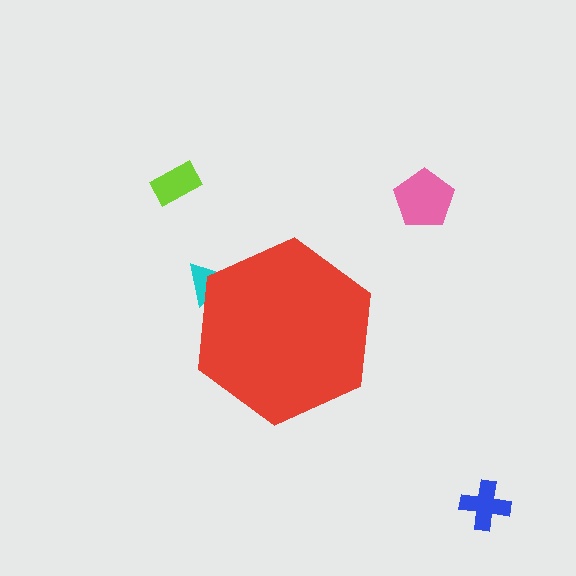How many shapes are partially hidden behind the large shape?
1 shape is partially hidden.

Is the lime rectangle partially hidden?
No, the lime rectangle is fully visible.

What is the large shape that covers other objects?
A red hexagon.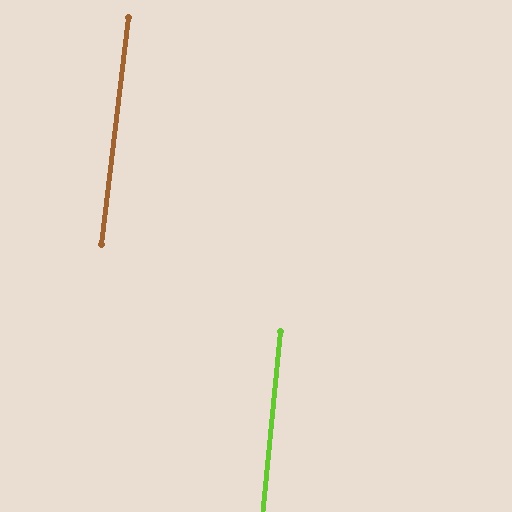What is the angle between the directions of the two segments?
Approximately 1 degree.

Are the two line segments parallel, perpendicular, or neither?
Parallel — their directions differ by only 1.3°.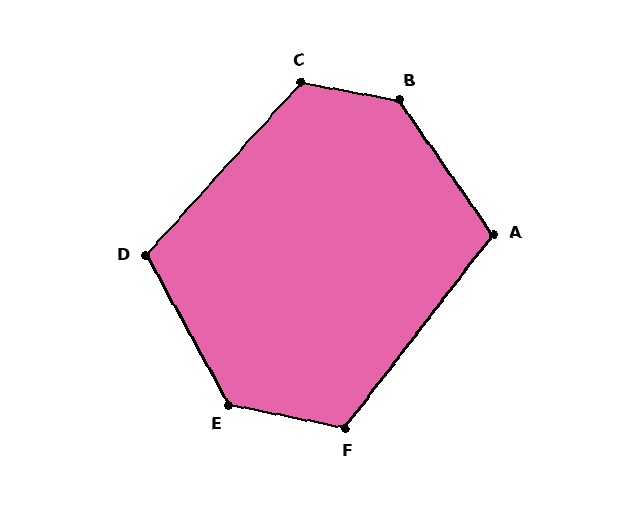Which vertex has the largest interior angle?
B, at approximately 135 degrees.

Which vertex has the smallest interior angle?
A, at approximately 108 degrees.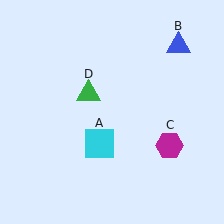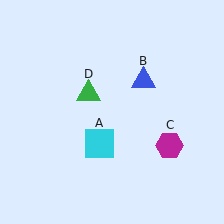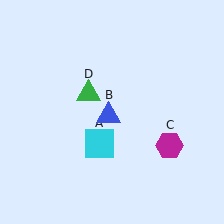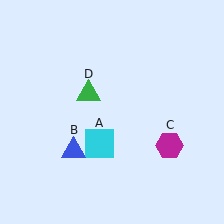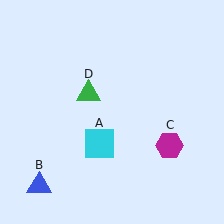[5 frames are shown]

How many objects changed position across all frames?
1 object changed position: blue triangle (object B).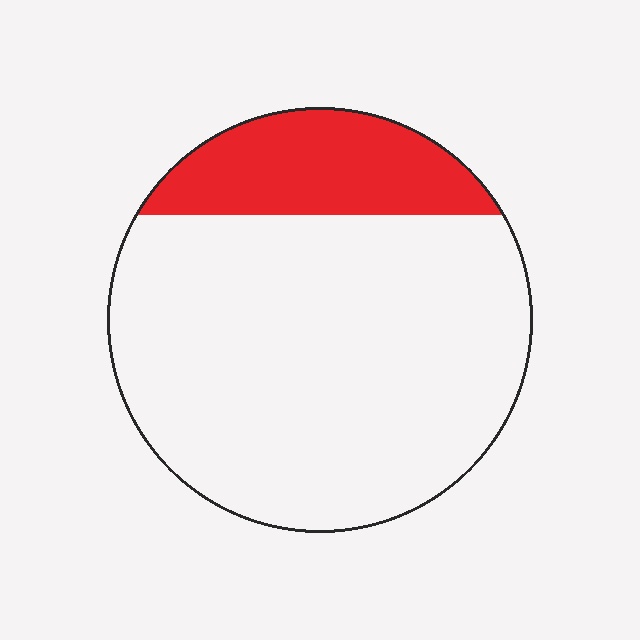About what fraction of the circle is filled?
About one fifth (1/5).